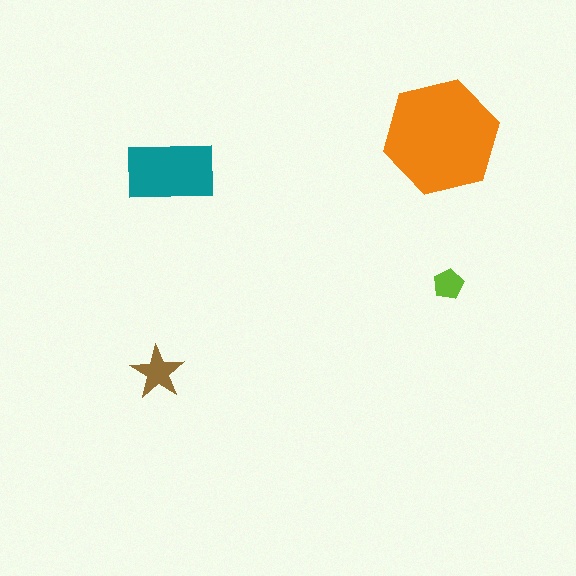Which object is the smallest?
The lime pentagon.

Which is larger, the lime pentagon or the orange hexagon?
The orange hexagon.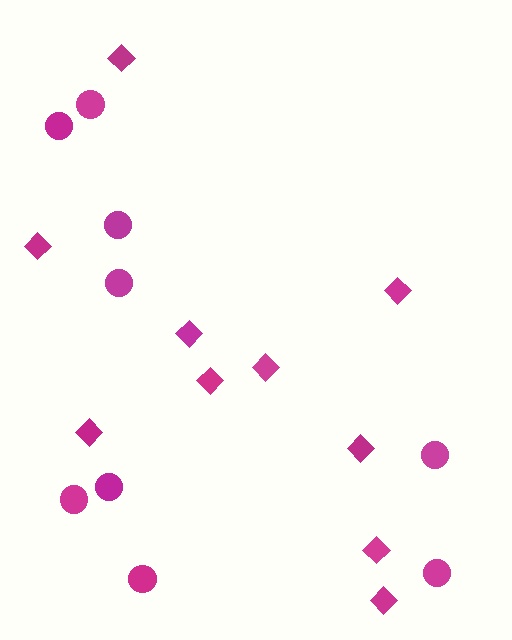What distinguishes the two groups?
There are 2 groups: one group of diamonds (10) and one group of circles (9).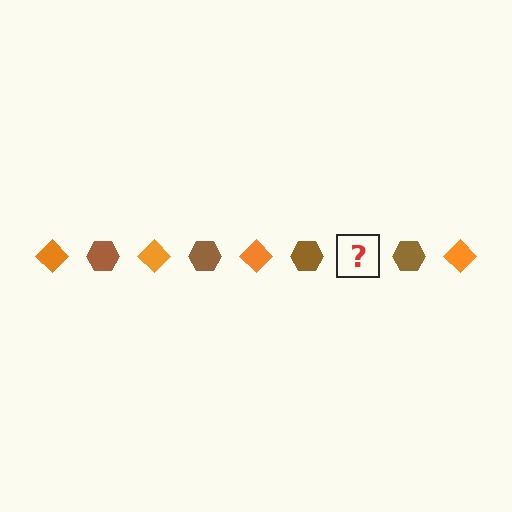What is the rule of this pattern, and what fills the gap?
The rule is that the pattern alternates between orange diamond and brown hexagon. The gap should be filled with an orange diamond.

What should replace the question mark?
The question mark should be replaced with an orange diamond.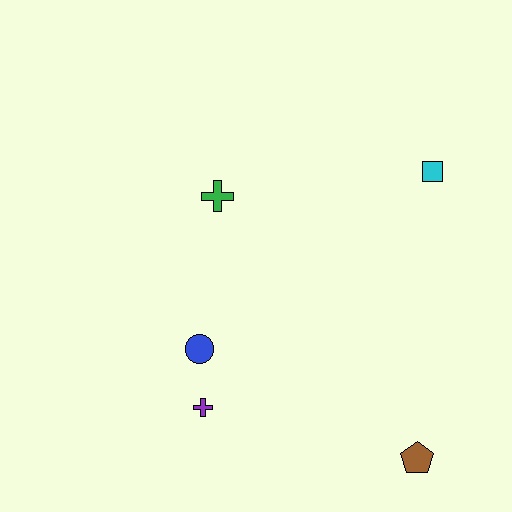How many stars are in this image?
There are no stars.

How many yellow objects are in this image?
There are no yellow objects.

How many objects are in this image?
There are 5 objects.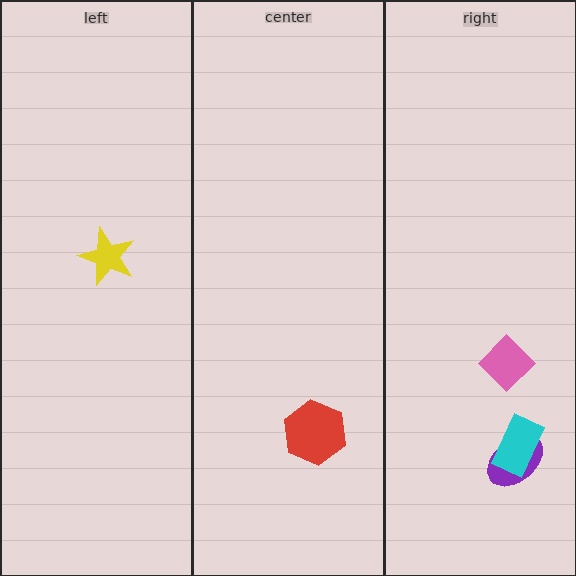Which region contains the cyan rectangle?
The right region.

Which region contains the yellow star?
The left region.